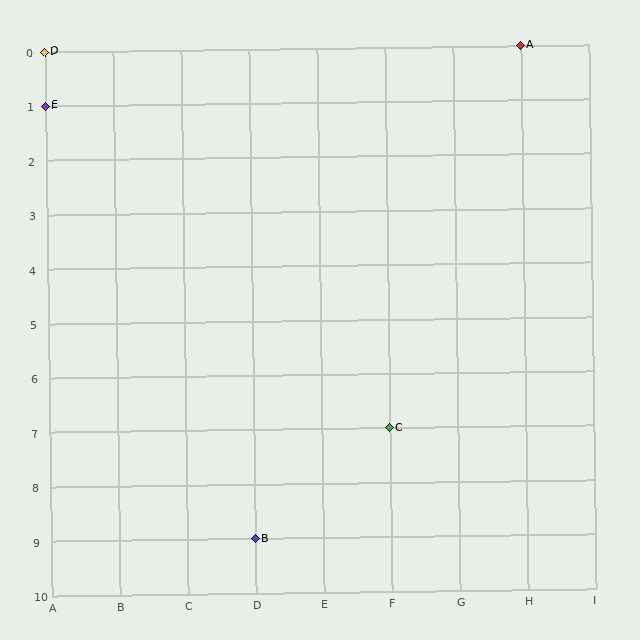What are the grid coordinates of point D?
Point D is at grid coordinates (A, 0).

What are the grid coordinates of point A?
Point A is at grid coordinates (H, 0).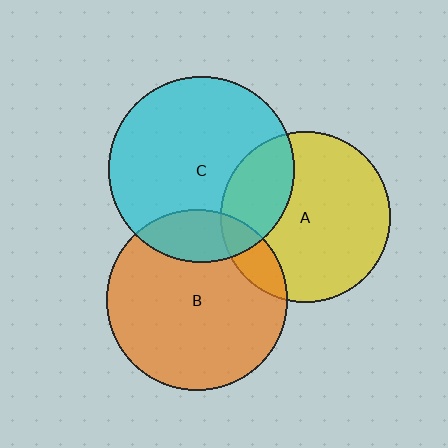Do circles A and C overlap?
Yes.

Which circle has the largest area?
Circle C (cyan).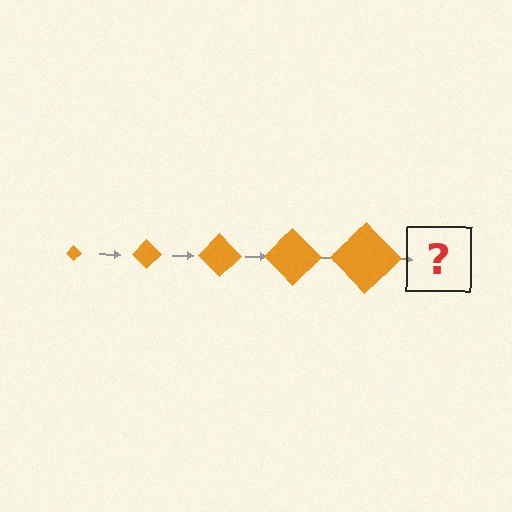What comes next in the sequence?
The next element should be an orange diamond, larger than the previous one.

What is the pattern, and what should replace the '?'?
The pattern is that the diamond gets progressively larger each step. The '?' should be an orange diamond, larger than the previous one.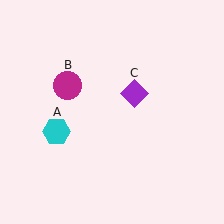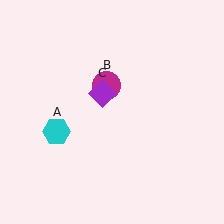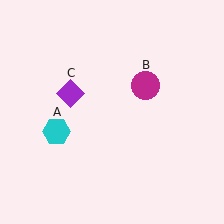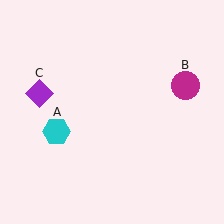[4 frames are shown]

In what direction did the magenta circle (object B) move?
The magenta circle (object B) moved right.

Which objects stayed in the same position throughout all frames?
Cyan hexagon (object A) remained stationary.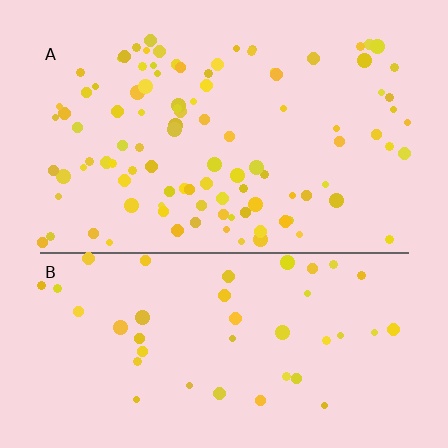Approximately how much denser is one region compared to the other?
Approximately 2.4× — region A over region B.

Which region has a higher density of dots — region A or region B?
A (the top).